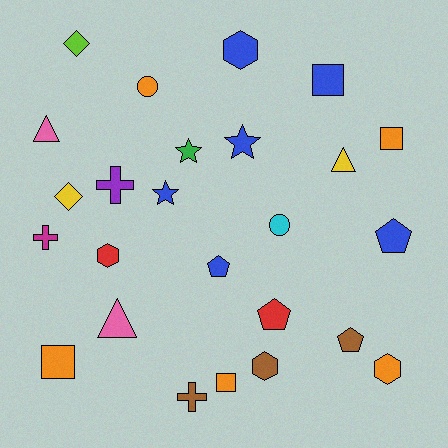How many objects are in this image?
There are 25 objects.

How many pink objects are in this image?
There are 2 pink objects.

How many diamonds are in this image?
There are 2 diamonds.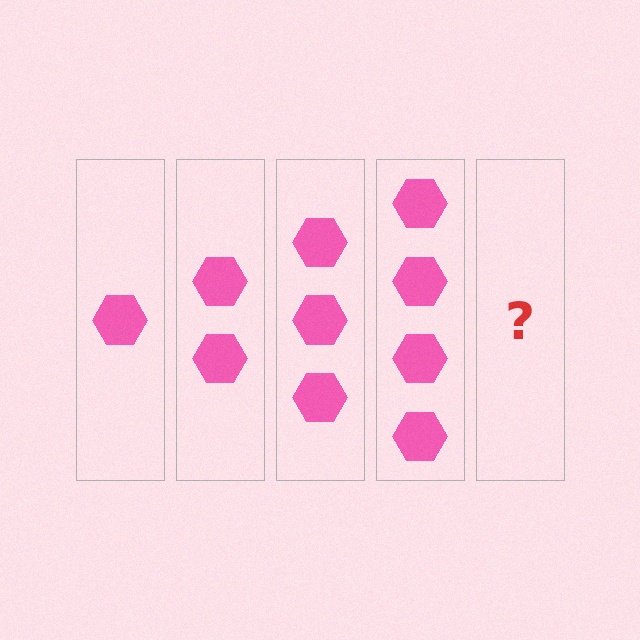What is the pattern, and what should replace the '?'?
The pattern is that each step adds one more hexagon. The '?' should be 5 hexagons.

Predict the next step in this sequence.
The next step is 5 hexagons.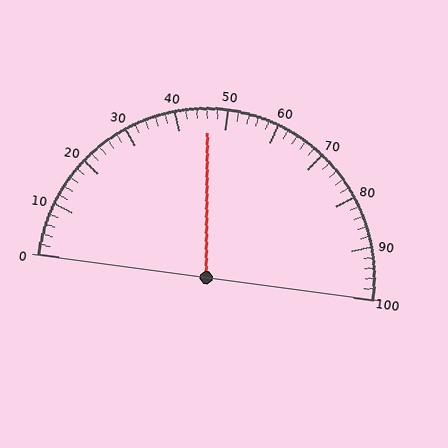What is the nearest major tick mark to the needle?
The nearest major tick mark is 50.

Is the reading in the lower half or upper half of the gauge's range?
The reading is in the lower half of the range (0 to 100).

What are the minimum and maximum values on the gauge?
The gauge ranges from 0 to 100.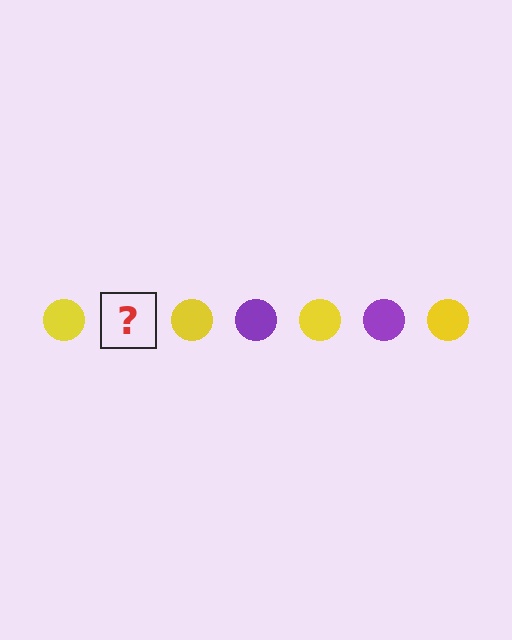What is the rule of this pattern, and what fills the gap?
The rule is that the pattern cycles through yellow, purple circles. The gap should be filled with a purple circle.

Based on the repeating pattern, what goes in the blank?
The blank should be a purple circle.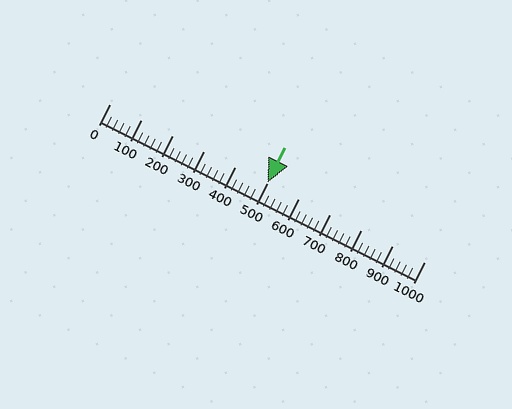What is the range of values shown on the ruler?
The ruler shows values from 0 to 1000.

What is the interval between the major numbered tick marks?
The major tick marks are spaced 100 units apart.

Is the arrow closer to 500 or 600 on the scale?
The arrow is closer to 500.